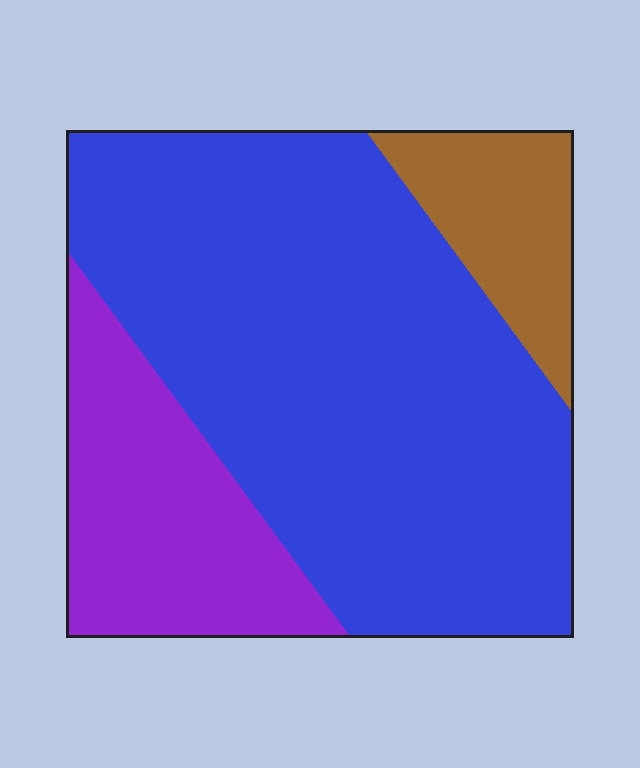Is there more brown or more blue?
Blue.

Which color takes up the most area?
Blue, at roughly 65%.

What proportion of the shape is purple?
Purple takes up about one fifth (1/5) of the shape.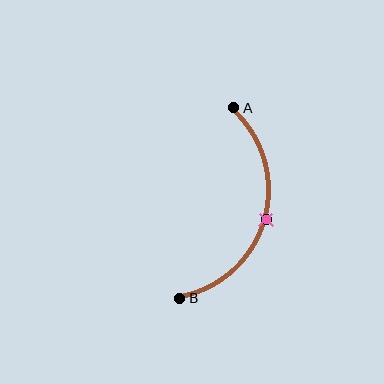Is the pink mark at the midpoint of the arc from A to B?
Yes. The pink mark lies on the arc at equal arc-length from both A and B — it is the arc midpoint.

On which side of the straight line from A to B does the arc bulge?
The arc bulges to the right of the straight line connecting A and B.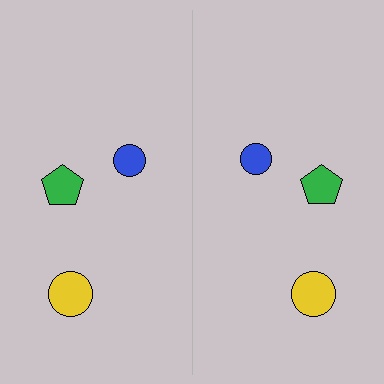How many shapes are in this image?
There are 6 shapes in this image.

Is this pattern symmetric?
Yes, this pattern has bilateral (reflection) symmetry.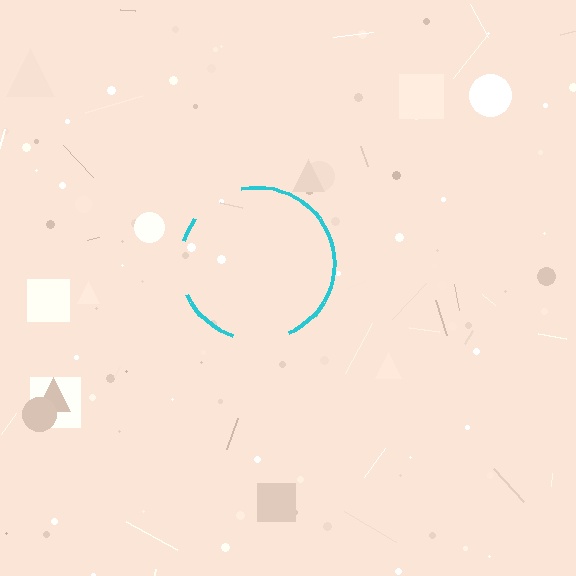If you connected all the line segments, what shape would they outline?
They would outline a circle.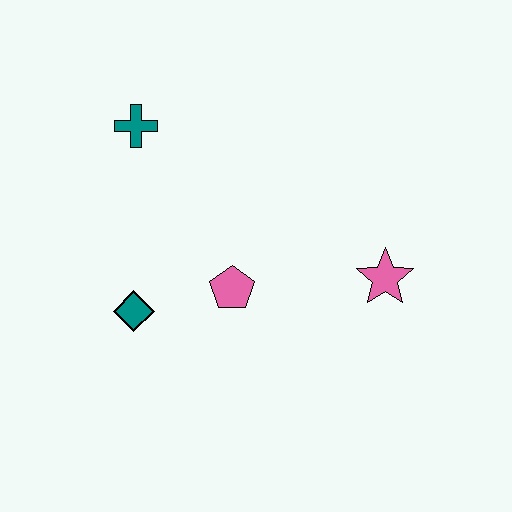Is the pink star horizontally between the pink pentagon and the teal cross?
No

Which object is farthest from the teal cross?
The pink star is farthest from the teal cross.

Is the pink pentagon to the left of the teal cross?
No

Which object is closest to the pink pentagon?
The teal diamond is closest to the pink pentagon.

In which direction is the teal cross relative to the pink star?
The teal cross is to the left of the pink star.